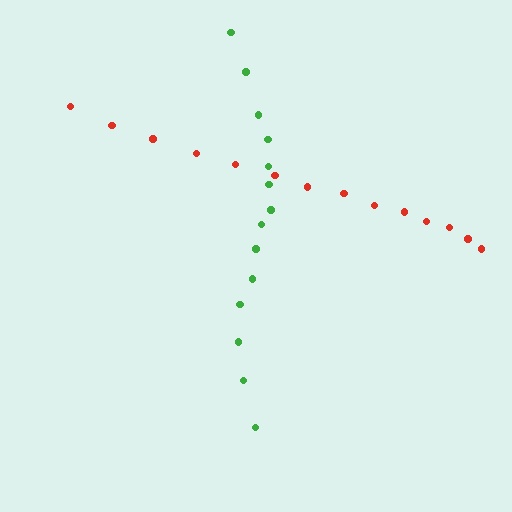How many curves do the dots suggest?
There are 2 distinct paths.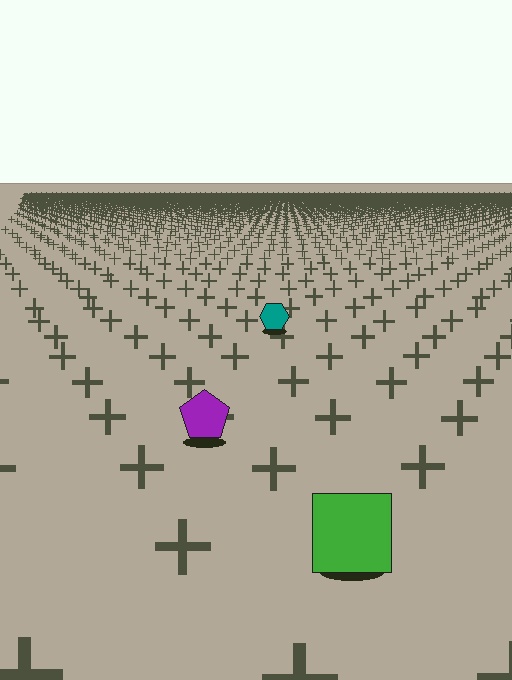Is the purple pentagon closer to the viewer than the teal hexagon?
Yes. The purple pentagon is closer — you can tell from the texture gradient: the ground texture is coarser near it.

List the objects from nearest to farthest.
From nearest to farthest: the green square, the purple pentagon, the teal hexagon.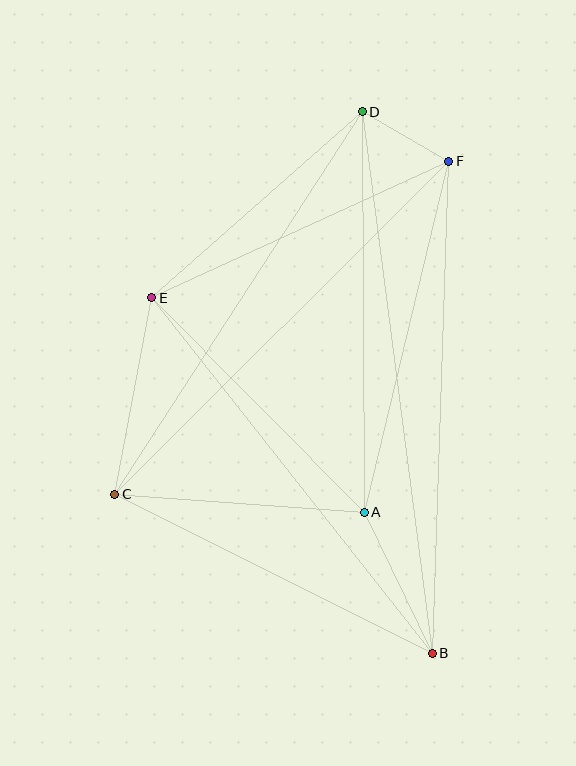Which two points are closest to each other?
Points D and F are closest to each other.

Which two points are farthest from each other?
Points B and D are farthest from each other.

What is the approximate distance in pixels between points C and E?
The distance between C and E is approximately 200 pixels.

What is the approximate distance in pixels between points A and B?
The distance between A and B is approximately 157 pixels.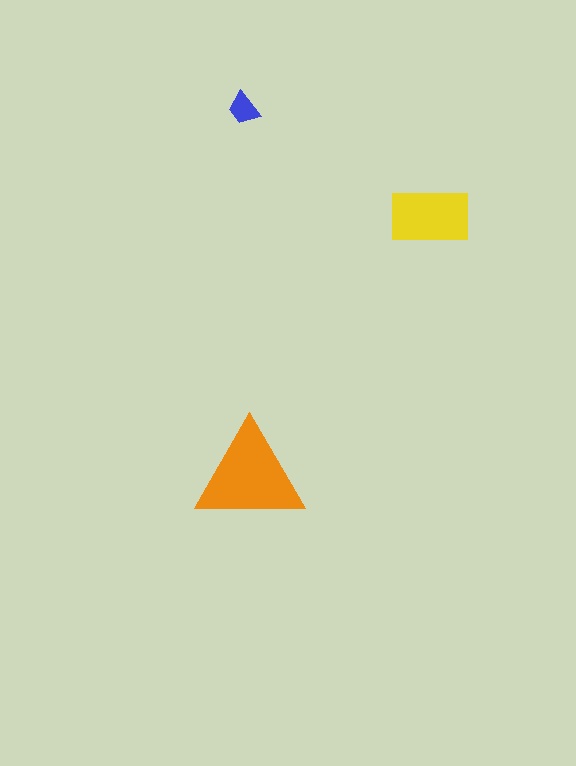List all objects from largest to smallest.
The orange triangle, the yellow rectangle, the blue trapezoid.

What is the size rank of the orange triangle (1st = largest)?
1st.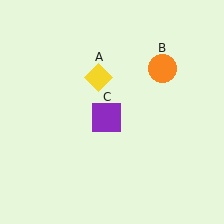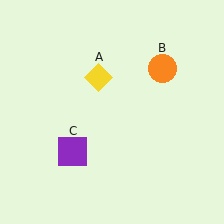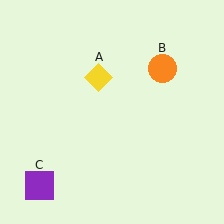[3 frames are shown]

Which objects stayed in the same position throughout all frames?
Yellow diamond (object A) and orange circle (object B) remained stationary.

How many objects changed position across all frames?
1 object changed position: purple square (object C).